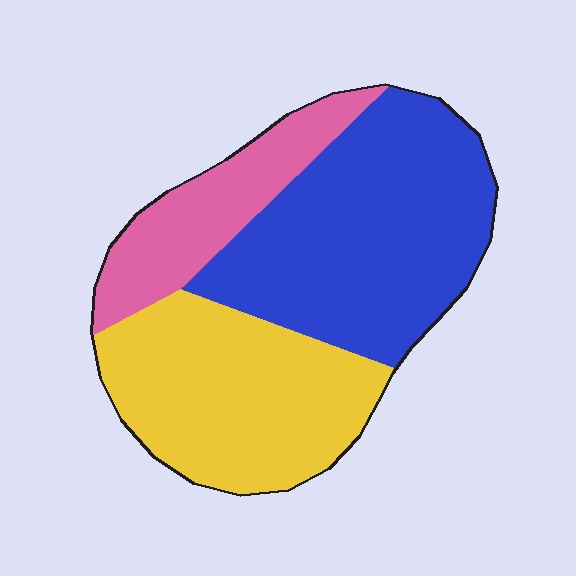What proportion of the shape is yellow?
Yellow takes up between a third and a half of the shape.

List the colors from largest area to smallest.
From largest to smallest: blue, yellow, pink.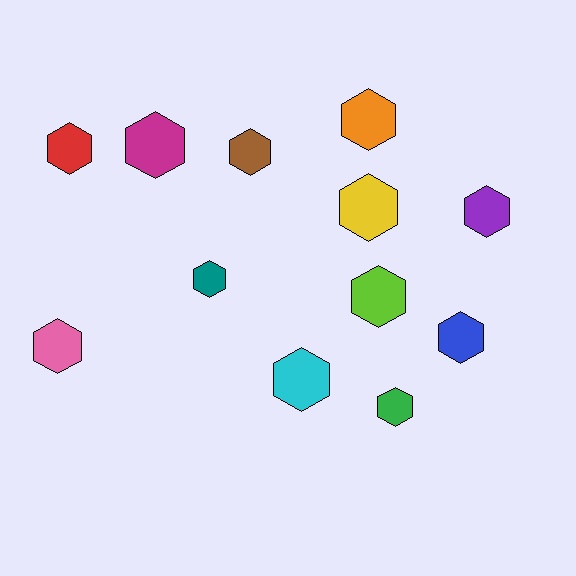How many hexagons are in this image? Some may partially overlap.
There are 12 hexagons.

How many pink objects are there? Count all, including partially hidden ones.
There is 1 pink object.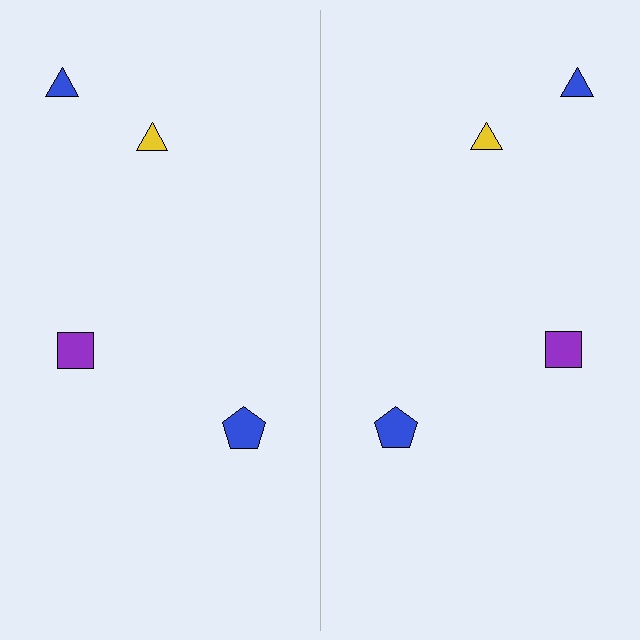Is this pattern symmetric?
Yes, this pattern has bilateral (reflection) symmetry.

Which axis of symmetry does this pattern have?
The pattern has a vertical axis of symmetry running through the center of the image.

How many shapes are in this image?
There are 8 shapes in this image.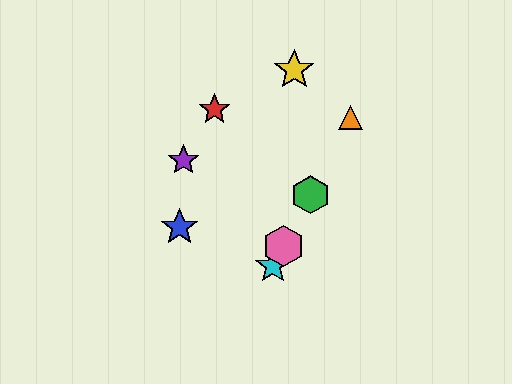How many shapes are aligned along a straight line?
4 shapes (the green hexagon, the orange triangle, the cyan star, the pink hexagon) are aligned along a straight line.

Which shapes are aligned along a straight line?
The green hexagon, the orange triangle, the cyan star, the pink hexagon are aligned along a straight line.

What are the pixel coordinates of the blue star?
The blue star is at (179, 227).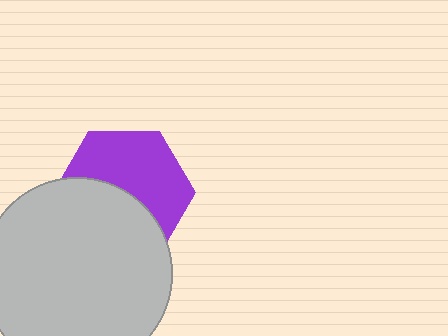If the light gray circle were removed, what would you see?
You would see the complete purple hexagon.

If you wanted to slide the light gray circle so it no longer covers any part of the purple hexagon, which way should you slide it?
Slide it down — that is the most direct way to separate the two shapes.